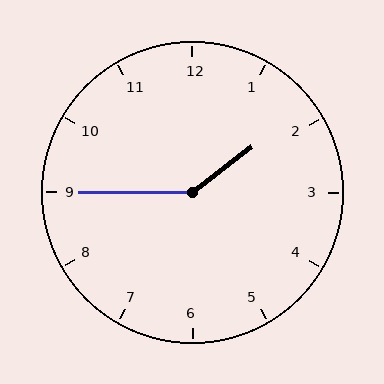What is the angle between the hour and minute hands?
Approximately 142 degrees.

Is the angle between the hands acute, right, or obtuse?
It is obtuse.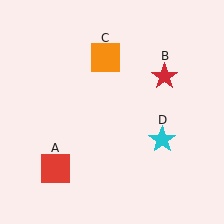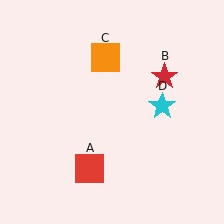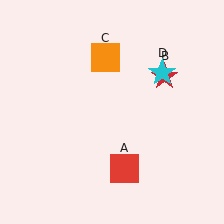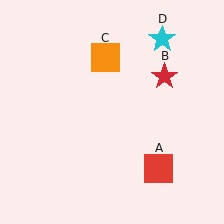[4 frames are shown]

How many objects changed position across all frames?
2 objects changed position: red square (object A), cyan star (object D).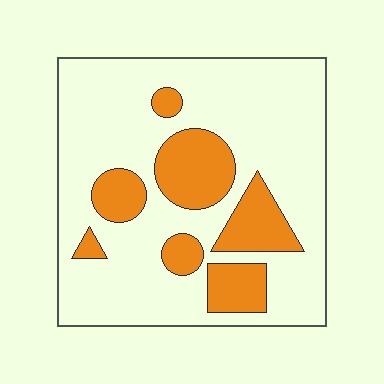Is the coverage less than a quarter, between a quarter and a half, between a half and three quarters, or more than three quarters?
Less than a quarter.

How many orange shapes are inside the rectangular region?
7.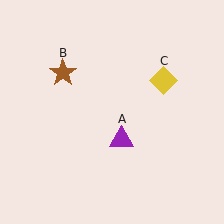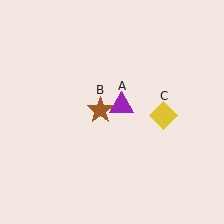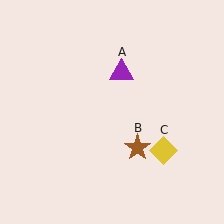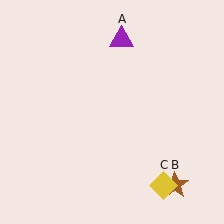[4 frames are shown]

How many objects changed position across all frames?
3 objects changed position: purple triangle (object A), brown star (object B), yellow diamond (object C).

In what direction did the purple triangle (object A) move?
The purple triangle (object A) moved up.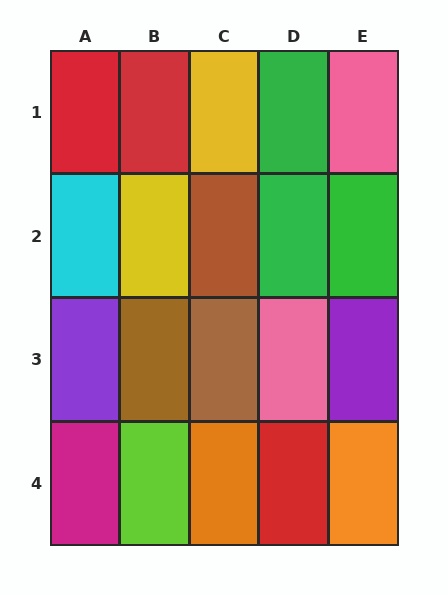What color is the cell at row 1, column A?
Red.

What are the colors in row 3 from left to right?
Purple, brown, brown, pink, purple.